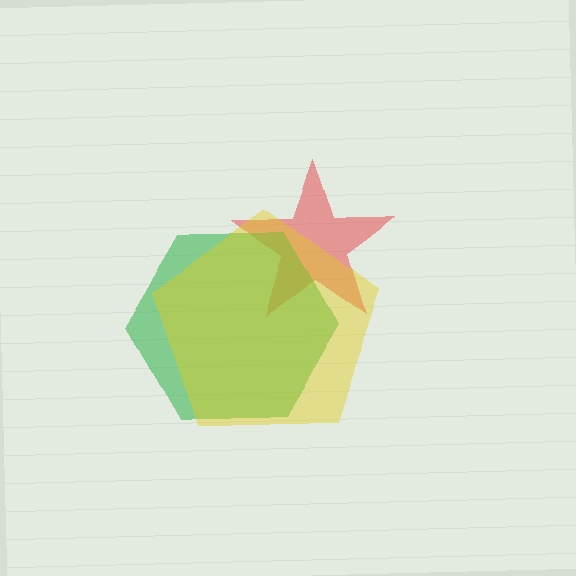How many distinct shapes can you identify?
There are 3 distinct shapes: a red star, a green hexagon, a yellow pentagon.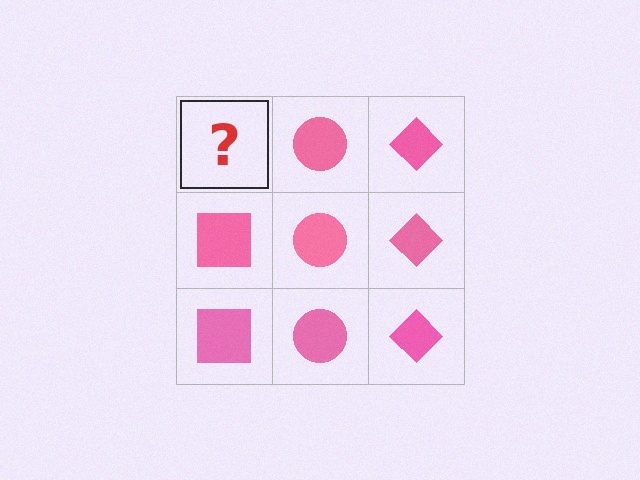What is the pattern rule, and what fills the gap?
The rule is that each column has a consistent shape. The gap should be filled with a pink square.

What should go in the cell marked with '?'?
The missing cell should contain a pink square.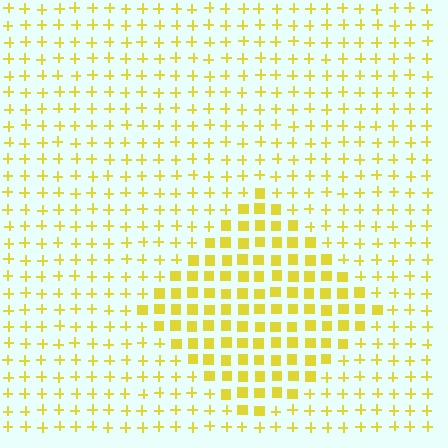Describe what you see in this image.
The image is filled with small yellow elements arranged in a uniform grid. A diamond-shaped region contains squares, while the surrounding area contains plus signs. The boundary is defined purely by the change in element shape.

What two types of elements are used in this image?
The image uses squares inside the diamond region and plus signs outside it.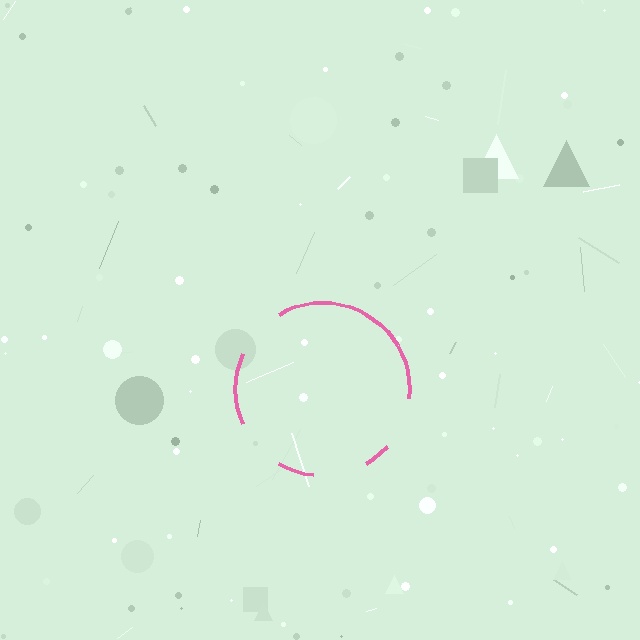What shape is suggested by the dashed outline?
The dashed outline suggests a circle.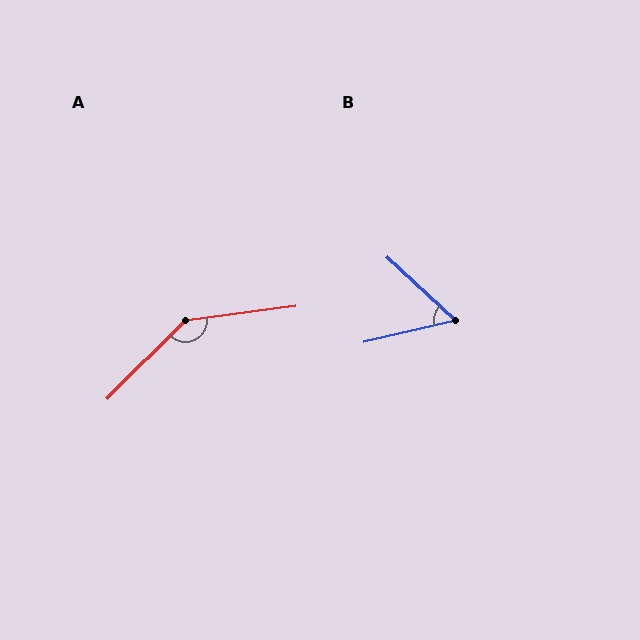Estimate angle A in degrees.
Approximately 142 degrees.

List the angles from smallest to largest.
B (56°), A (142°).